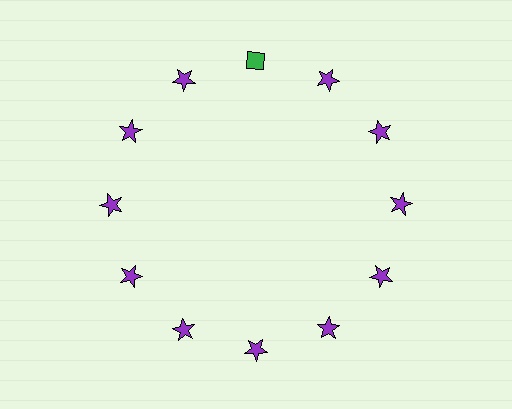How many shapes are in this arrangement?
There are 12 shapes arranged in a ring pattern.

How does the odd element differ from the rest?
It differs in both color (green instead of purple) and shape (diamond instead of star).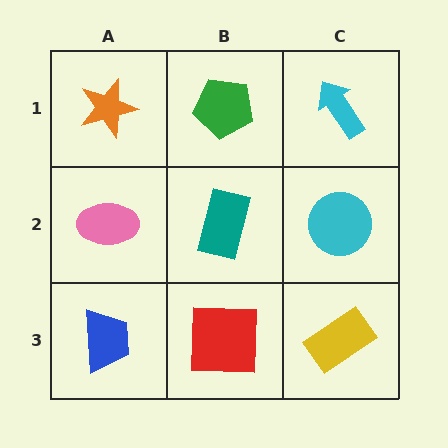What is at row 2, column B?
A teal rectangle.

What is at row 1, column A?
An orange star.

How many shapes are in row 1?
3 shapes.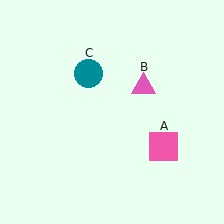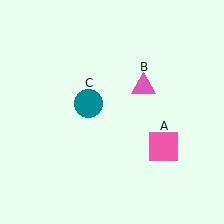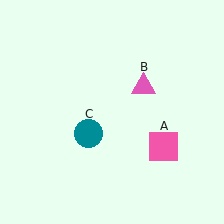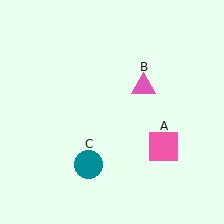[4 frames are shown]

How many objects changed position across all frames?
1 object changed position: teal circle (object C).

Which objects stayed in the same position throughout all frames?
Pink square (object A) and pink triangle (object B) remained stationary.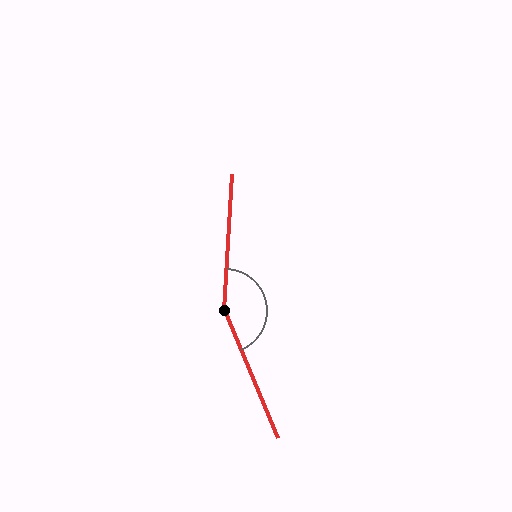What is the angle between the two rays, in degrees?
Approximately 154 degrees.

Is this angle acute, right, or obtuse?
It is obtuse.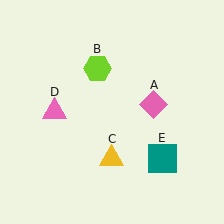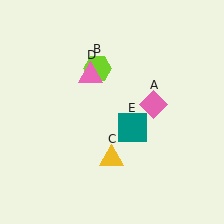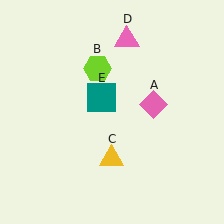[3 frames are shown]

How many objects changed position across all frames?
2 objects changed position: pink triangle (object D), teal square (object E).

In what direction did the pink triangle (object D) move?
The pink triangle (object D) moved up and to the right.